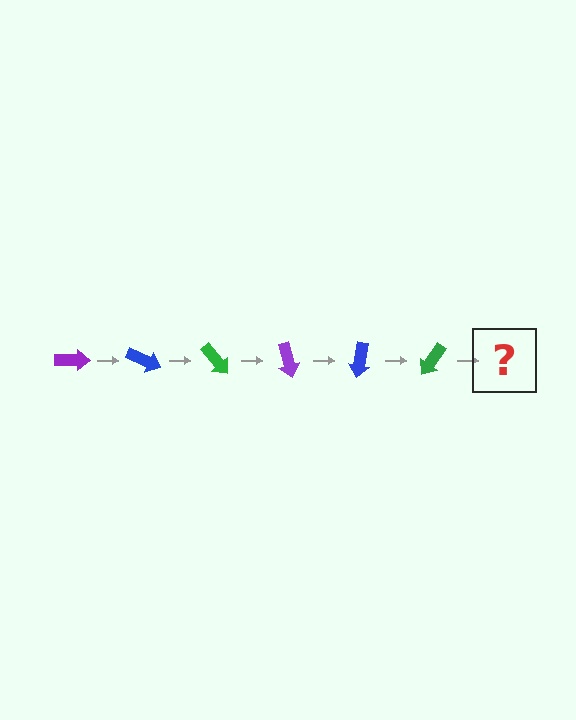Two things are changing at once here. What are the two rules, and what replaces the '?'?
The two rules are that it rotates 25 degrees each step and the color cycles through purple, blue, and green. The '?' should be a purple arrow, rotated 150 degrees from the start.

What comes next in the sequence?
The next element should be a purple arrow, rotated 150 degrees from the start.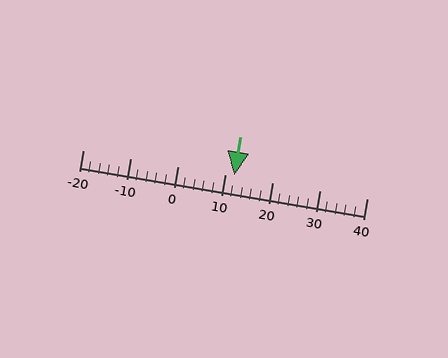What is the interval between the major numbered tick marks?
The major tick marks are spaced 10 units apart.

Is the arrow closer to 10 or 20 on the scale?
The arrow is closer to 10.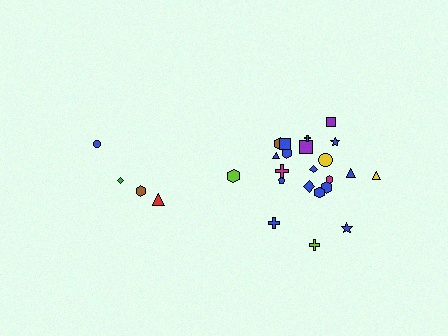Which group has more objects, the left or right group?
The right group.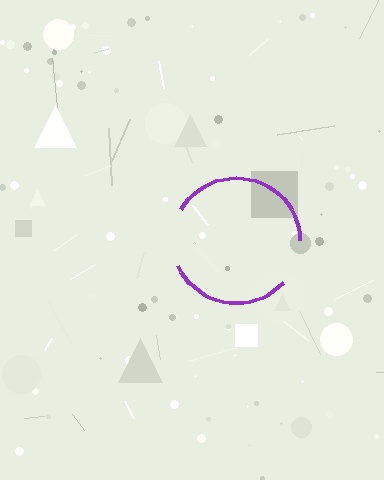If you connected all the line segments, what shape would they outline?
They would outline a circle.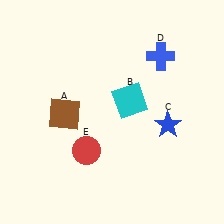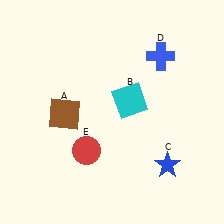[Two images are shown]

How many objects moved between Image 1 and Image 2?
1 object moved between the two images.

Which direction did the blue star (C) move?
The blue star (C) moved down.